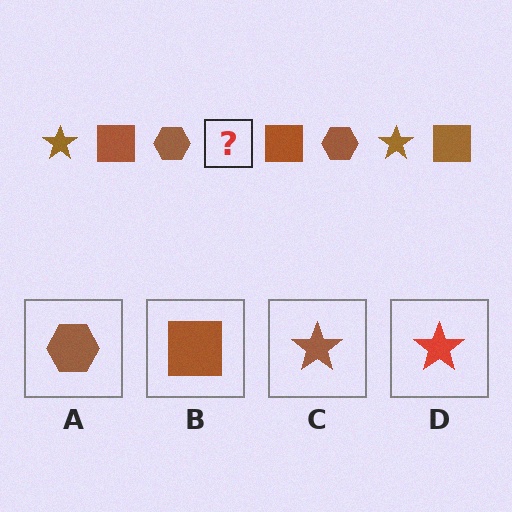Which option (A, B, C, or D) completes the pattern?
C.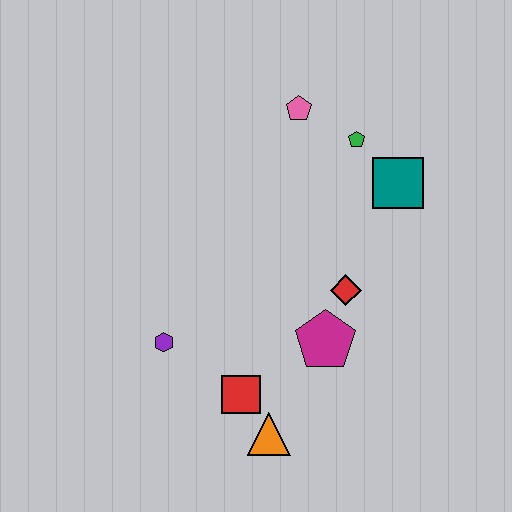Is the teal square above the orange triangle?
Yes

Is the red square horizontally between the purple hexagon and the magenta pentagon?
Yes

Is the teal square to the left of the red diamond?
No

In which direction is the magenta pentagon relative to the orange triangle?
The magenta pentagon is above the orange triangle.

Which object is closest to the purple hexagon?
The red square is closest to the purple hexagon.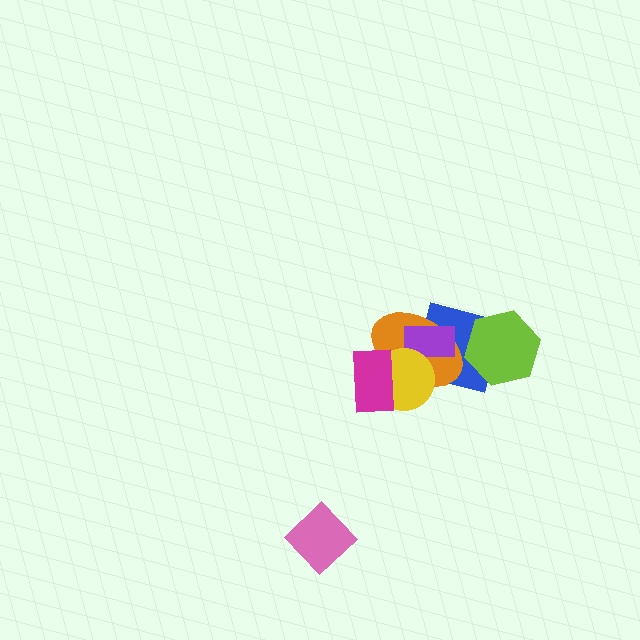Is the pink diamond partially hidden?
No, no other shape covers it.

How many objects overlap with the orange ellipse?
4 objects overlap with the orange ellipse.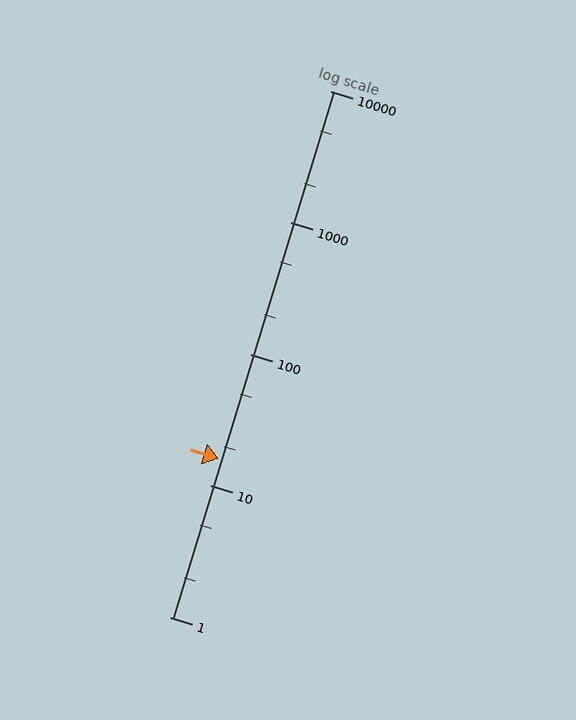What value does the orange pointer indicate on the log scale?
The pointer indicates approximately 16.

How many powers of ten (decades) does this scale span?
The scale spans 4 decades, from 1 to 10000.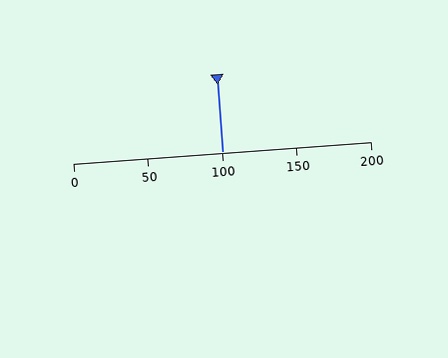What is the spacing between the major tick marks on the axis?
The major ticks are spaced 50 apart.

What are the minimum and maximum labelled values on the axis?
The axis runs from 0 to 200.